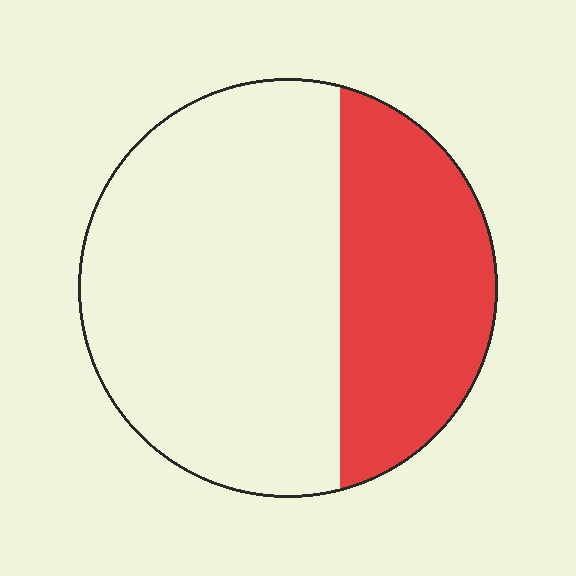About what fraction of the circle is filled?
About one third (1/3).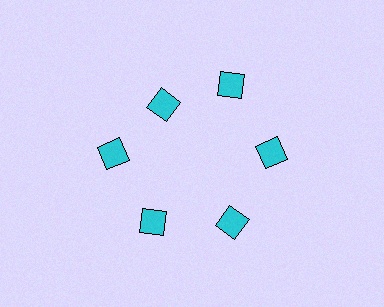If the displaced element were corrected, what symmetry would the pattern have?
It would have 6-fold rotational symmetry — the pattern would map onto itself every 60 degrees.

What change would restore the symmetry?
The symmetry would be restored by moving it outward, back onto the ring so that all 6 diamonds sit at equal angles and equal distance from the center.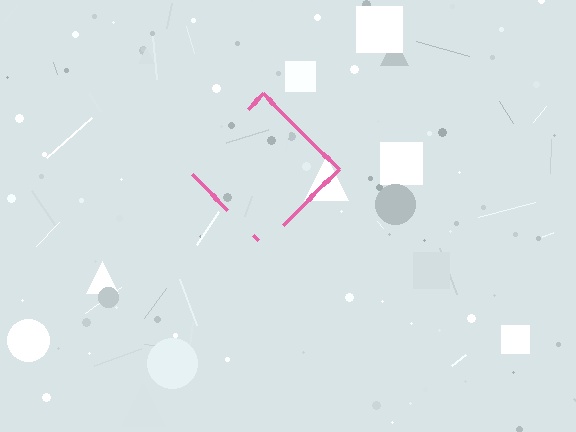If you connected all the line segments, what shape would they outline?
They would outline a diamond.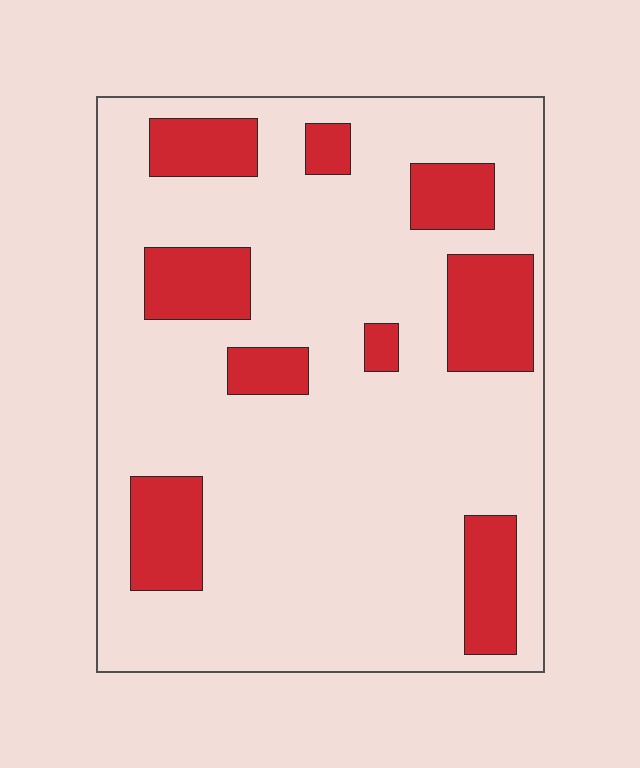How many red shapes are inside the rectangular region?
9.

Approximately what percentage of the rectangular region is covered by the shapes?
Approximately 20%.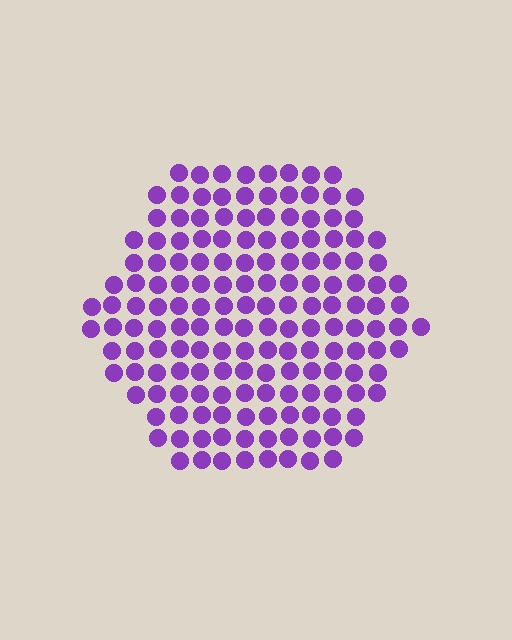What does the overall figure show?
The overall figure shows a hexagon.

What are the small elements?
The small elements are circles.